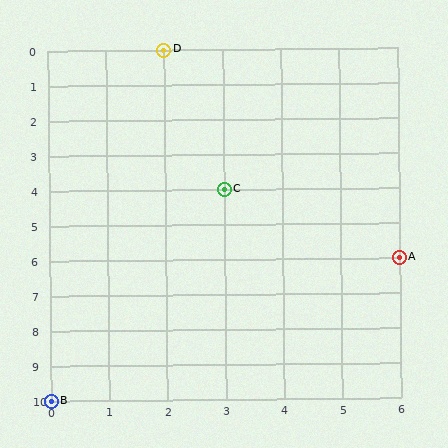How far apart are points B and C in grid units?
Points B and C are 3 columns and 6 rows apart (about 6.7 grid units diagonally).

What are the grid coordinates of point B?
Point B is at grid coordinates (0, 10).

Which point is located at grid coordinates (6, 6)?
Point A is at (6, 6).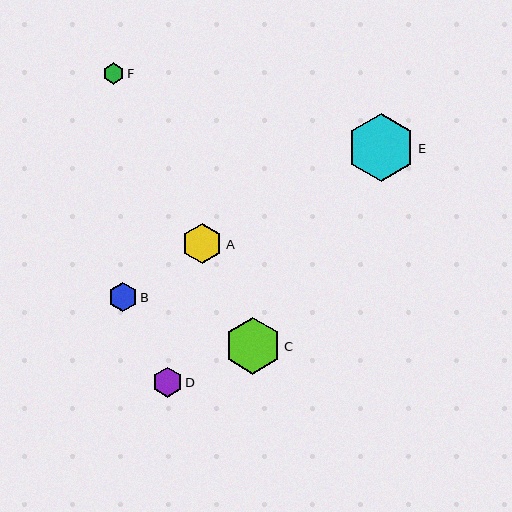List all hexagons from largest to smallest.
From largest to smallest: E, C, A, D, B, F.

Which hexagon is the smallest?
Hexagon F is the smallest with a size of approximately 21 pixels.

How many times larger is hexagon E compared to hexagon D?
Hexagon E is approximately 2.3 times the size of hexagon D.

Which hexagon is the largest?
Hexagon E is the largest with a size of approximately 68 pixels.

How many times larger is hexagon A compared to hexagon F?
Hexagon A is approximately 1.9 times the size of hexagon F.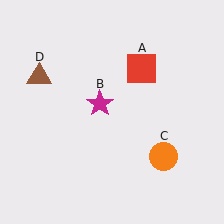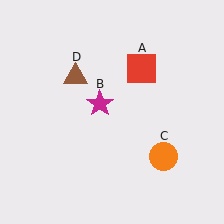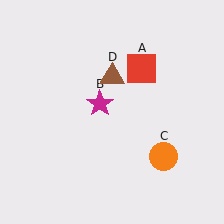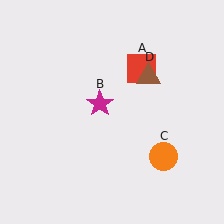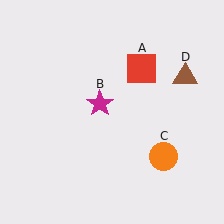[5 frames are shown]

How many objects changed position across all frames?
1 object changed position: brown triangle (object D).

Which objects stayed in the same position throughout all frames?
Red square (object A) and magenta star (object B) and orange circle (object C) remained stationary.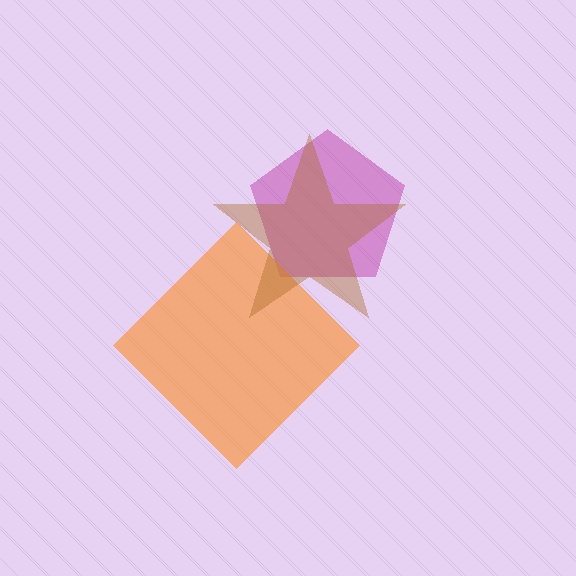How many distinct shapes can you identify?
There are 3 distinct shapes: a magenta pentagon, an orange diamond, a brown star.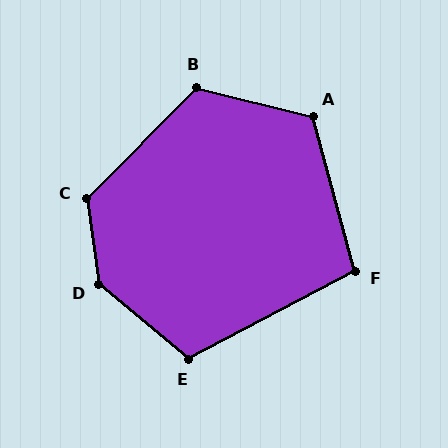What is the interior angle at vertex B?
Approximately 120 degrees (obtuse).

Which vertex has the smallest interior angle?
F, at approximately 103 degrees.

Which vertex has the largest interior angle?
D, at approximately 137 degrees.